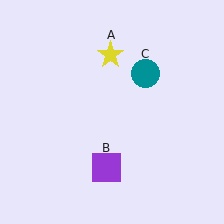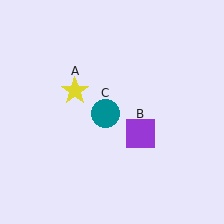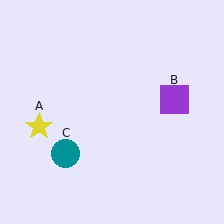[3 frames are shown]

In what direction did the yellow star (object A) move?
The yellow star (object A) moved down and to the left.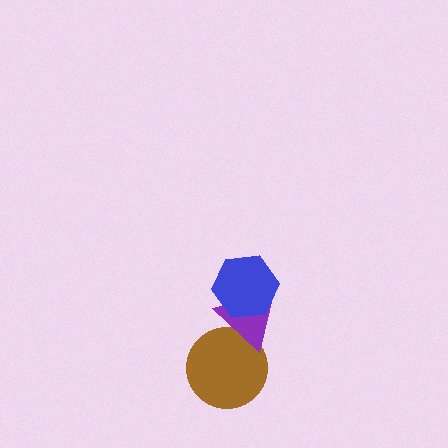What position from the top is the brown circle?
The brown circle is 3rd from the top.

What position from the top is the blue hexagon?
The blue hexagon is 1st from the top.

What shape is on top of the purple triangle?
The blue hexagon is on top of the purple triangle.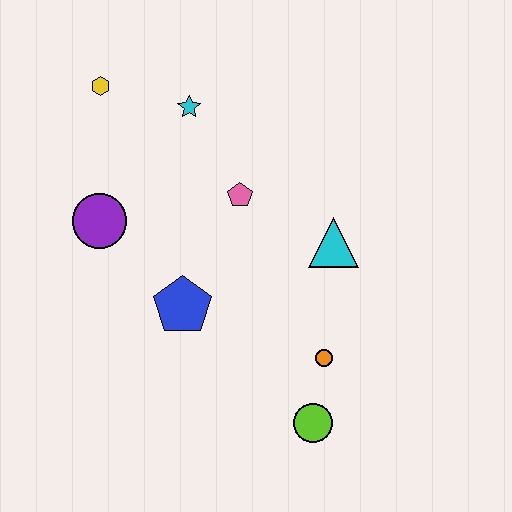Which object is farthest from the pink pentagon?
The lime circle is farthest from the pink pentagon.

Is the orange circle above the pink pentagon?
No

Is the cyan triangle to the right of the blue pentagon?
Yes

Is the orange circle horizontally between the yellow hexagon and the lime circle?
No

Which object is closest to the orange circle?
The lime circle is closest to the orange circle.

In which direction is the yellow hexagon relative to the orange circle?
The yellow hexagon is above the orange circle.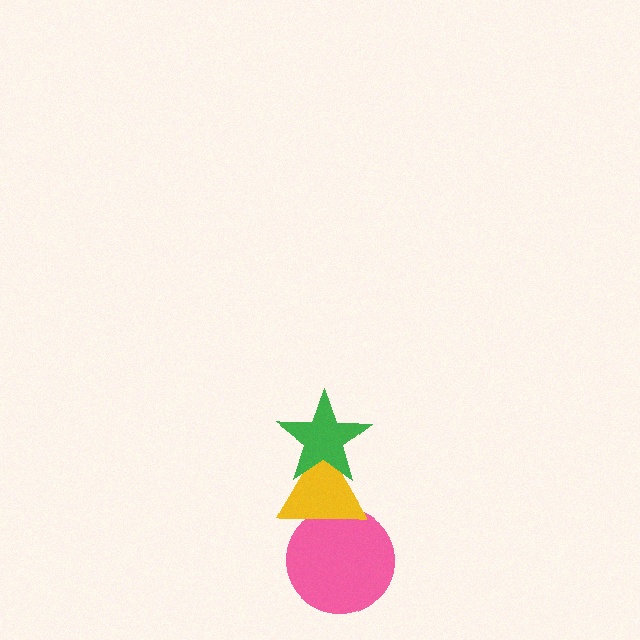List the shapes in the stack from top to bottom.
From top to bottom: the green star, the yellow triangle, the pink circle.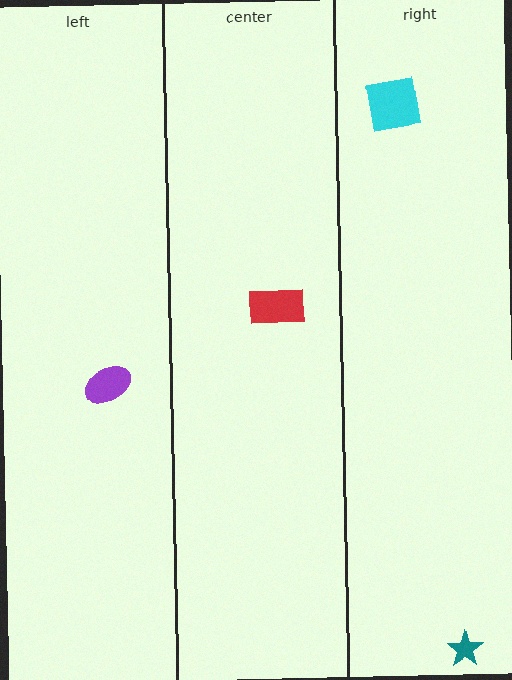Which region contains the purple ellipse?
The left region.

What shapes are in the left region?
The purple ellipse.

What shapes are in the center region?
The red rectangle.